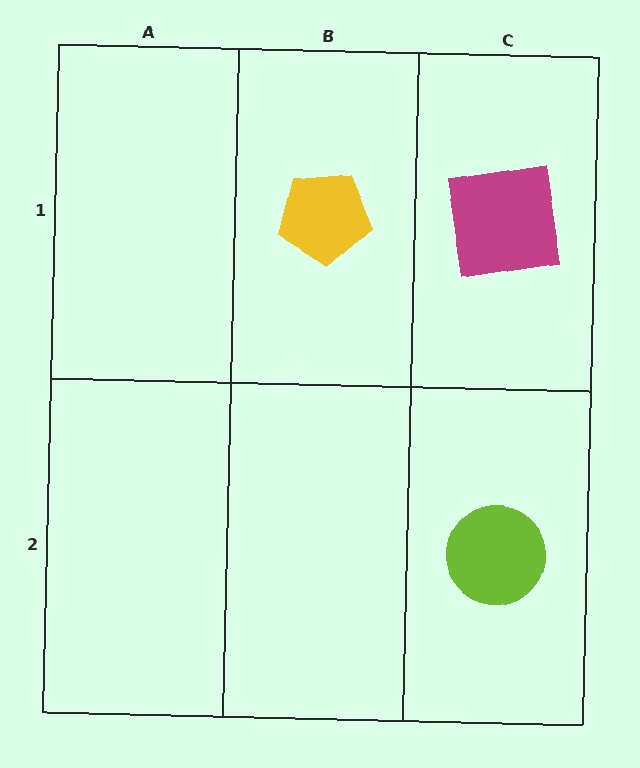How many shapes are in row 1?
2 shapes.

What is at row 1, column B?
A yellow pentagon.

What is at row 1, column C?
A magenta square.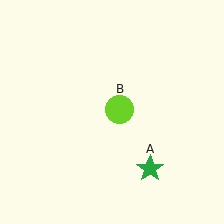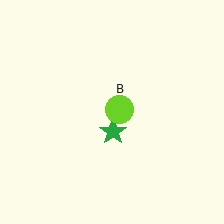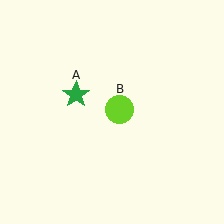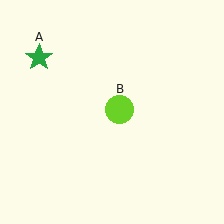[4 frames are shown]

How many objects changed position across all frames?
1 object changed position: green star (object A).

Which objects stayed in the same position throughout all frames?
Lime circle (object B) remained stationary.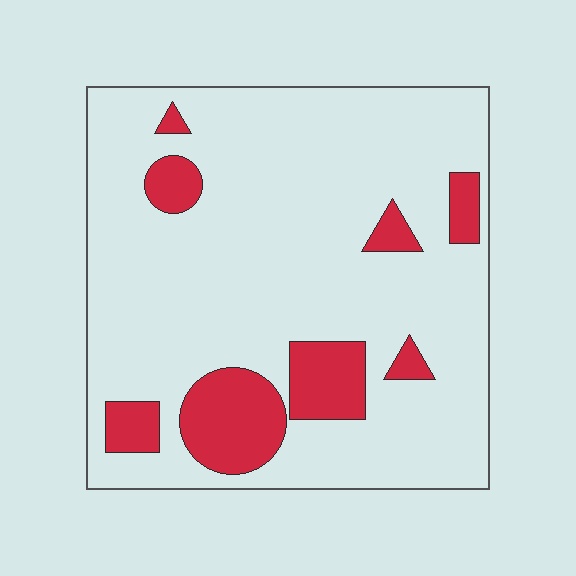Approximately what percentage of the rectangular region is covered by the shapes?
Approximately 15%.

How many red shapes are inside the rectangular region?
8.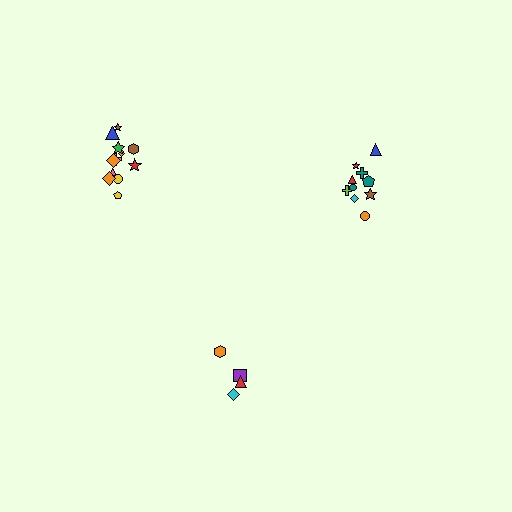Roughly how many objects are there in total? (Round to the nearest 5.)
Roughly 25 objects in total.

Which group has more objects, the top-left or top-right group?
The top-left group.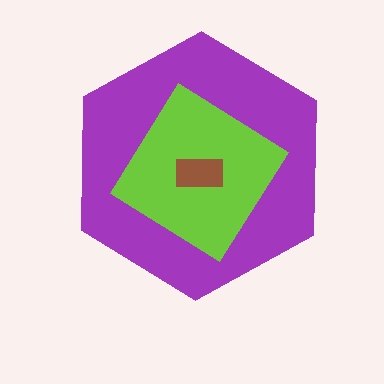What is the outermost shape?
The purple hexagon.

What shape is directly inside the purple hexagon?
The lime diamond.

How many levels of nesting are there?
3.